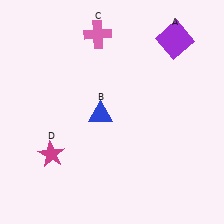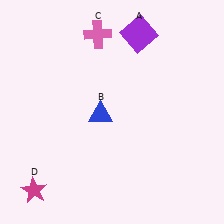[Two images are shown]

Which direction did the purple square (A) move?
The purple square (A) moved left.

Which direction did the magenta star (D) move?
The magenta star (D) moved down.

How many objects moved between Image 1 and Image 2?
2 objects moved between the two images.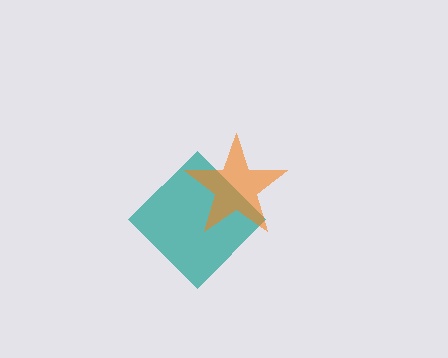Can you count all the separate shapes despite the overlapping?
Yes, there are 2 separate shapes.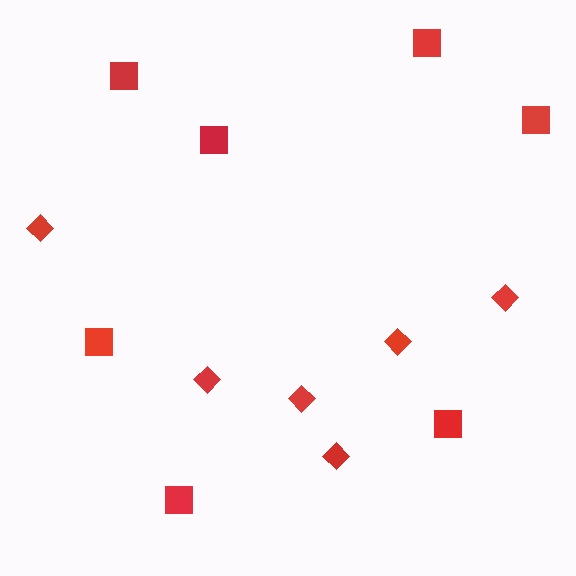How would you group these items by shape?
There are 2 groups: one group of squares (7) and one group of diamonds (6).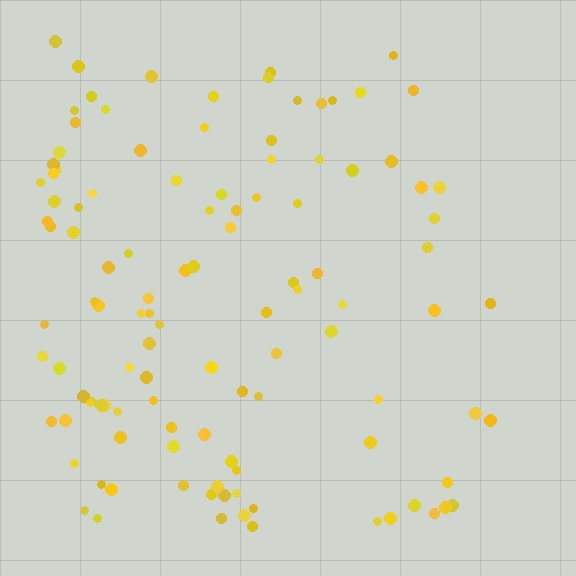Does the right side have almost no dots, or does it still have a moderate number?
Still a moderate number, just noticeably fewer than the left.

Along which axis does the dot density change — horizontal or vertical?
Horizontal.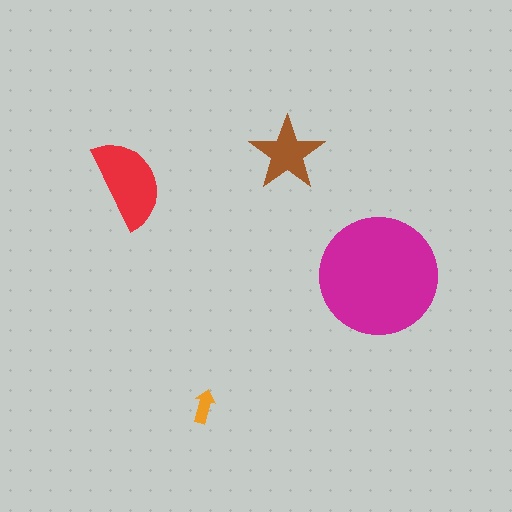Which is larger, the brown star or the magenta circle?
The magenta circle.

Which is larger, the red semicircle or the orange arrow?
The red semicircle.